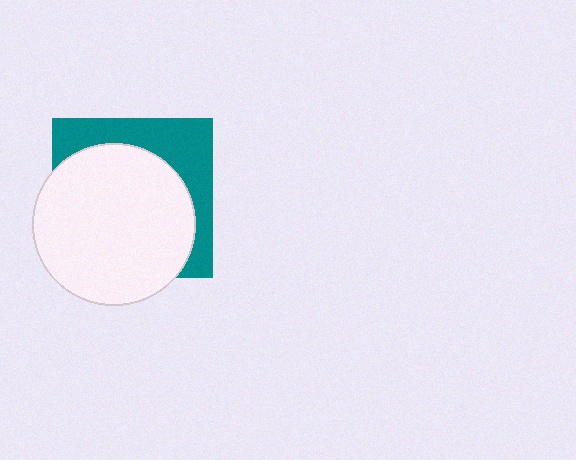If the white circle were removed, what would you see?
You would see the complete teal square.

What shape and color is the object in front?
The object in front is a white circle.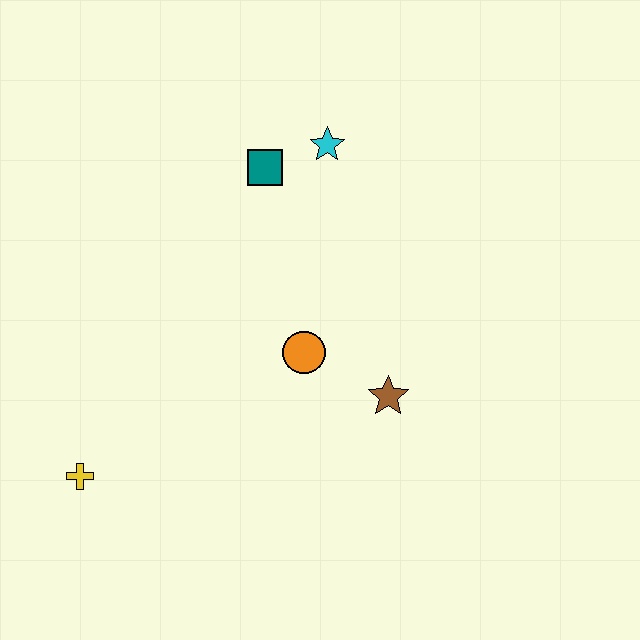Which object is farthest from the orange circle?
The yellow cross is farthest from the orange circle.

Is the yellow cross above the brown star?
No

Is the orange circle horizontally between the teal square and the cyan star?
Yes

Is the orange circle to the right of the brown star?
No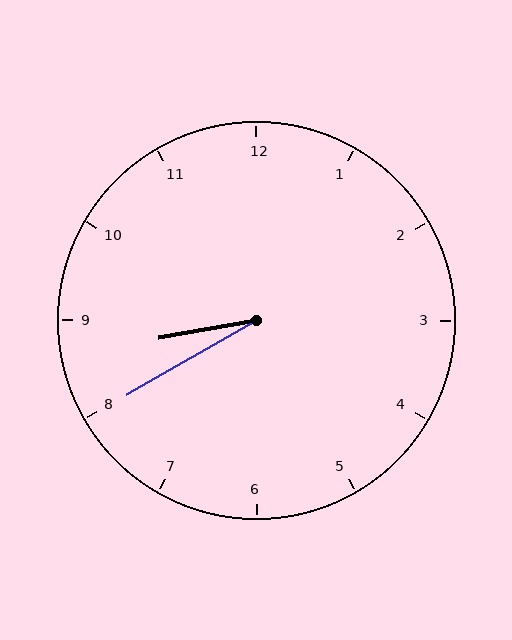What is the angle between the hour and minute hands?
Approximately 20 degrees.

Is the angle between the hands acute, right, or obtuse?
It is acute.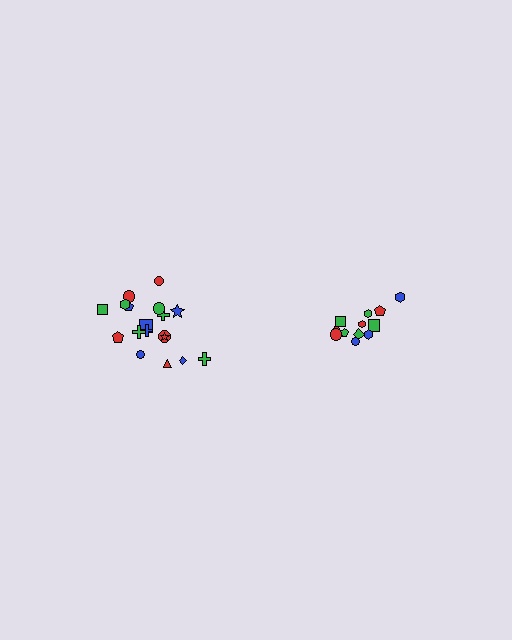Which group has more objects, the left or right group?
The left group.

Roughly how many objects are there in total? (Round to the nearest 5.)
Roughly 30 objects in total.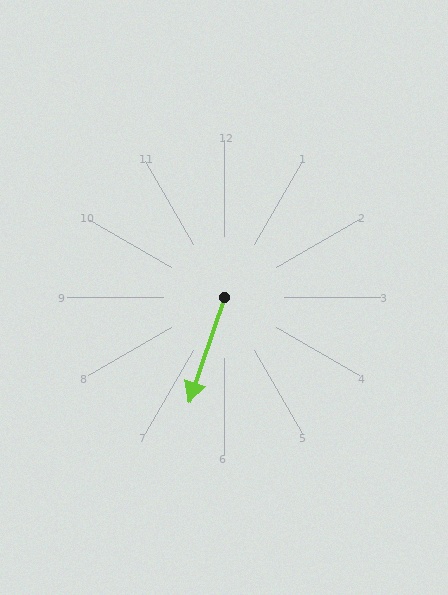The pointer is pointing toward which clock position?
Roughly 7 o'clock.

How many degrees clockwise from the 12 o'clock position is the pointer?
Approximately 198 degrees.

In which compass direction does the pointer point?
South.